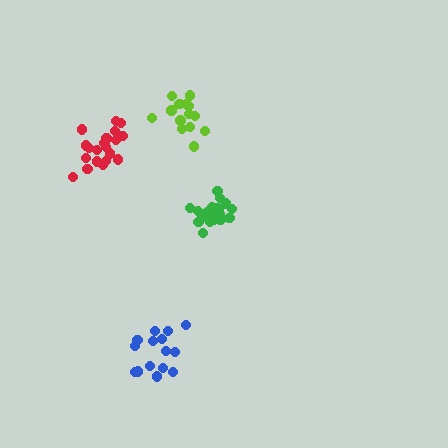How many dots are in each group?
Group 1: 16 dots, Group 2: 20 dots, Group 3: 15 dots, Group 4: 20 dots (71 total).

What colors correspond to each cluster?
The clusters are colored: blue, green, lime, red.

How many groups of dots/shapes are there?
There are 4 groups.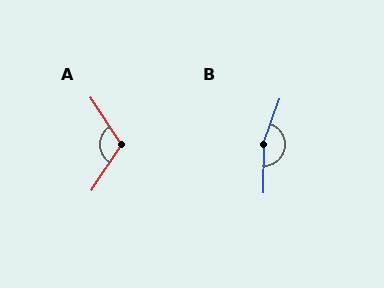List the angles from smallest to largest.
A (112°), B (161°).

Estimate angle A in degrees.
Approximately 112 degrees.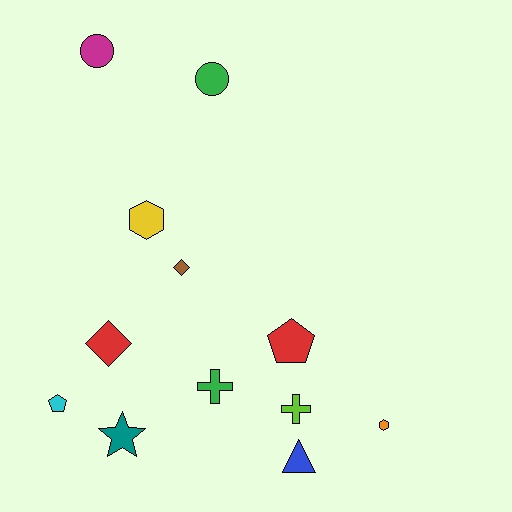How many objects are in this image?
There are 12 objects.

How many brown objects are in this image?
There is 1 brown object.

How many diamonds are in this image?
There are 2 diamonds.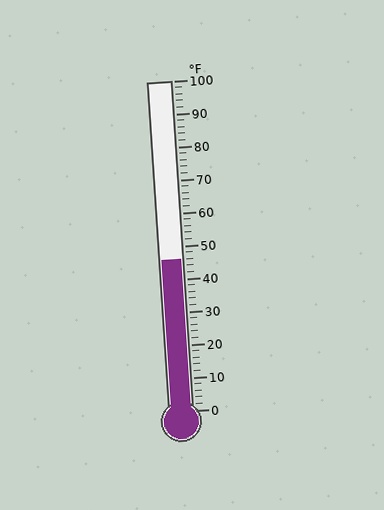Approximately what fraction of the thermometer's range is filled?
The thermometer is filled to approximately 45% of its range.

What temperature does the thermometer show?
The thermometer shows approximately 46°F.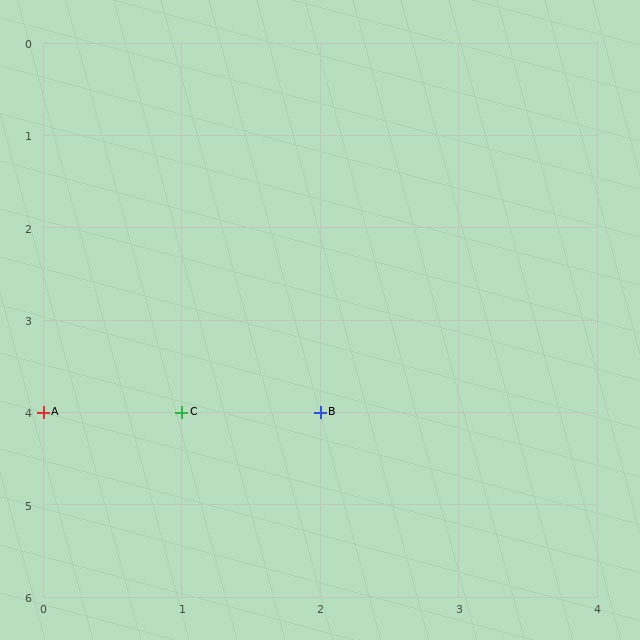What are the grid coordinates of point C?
Point C is at grid coordinates (1, 4).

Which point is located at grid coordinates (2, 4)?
Point B is at (2, 4).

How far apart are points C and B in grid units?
Points C and B are 1 column apart.